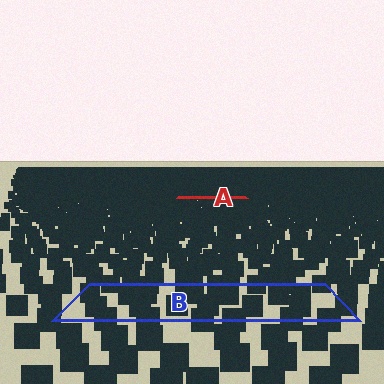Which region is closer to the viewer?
Region B is closer. The texture elements there are larger and more spread out.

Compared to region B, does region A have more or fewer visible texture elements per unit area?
Region A has more texture elements per unit area — they are packed more densely because it is farther away.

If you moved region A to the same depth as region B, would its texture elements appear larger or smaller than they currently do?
They would appear larger. At a closer depth, the same texture elements are projected at a bigger on-screen size.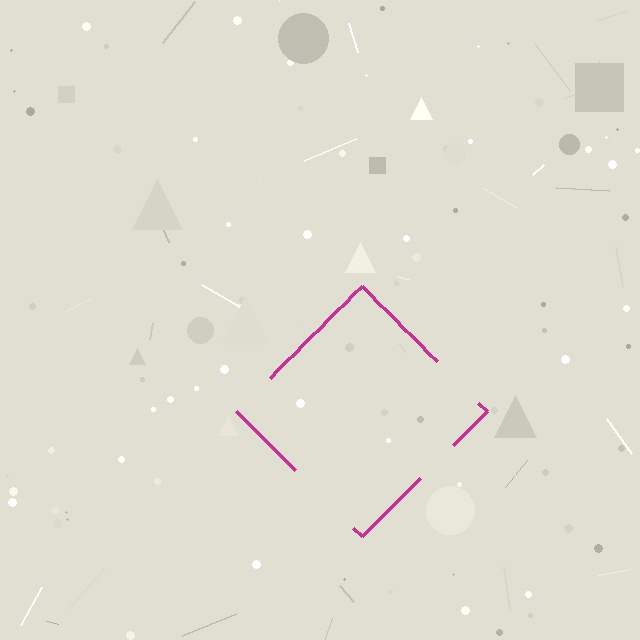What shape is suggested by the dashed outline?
The dashed outline suggests a diamond.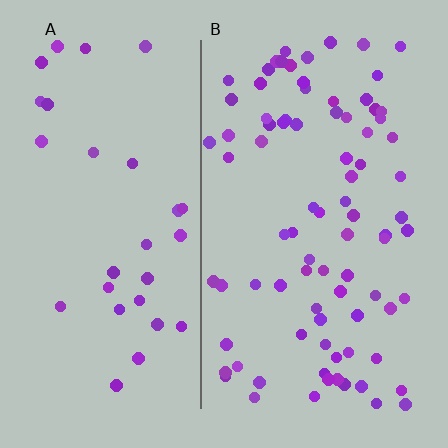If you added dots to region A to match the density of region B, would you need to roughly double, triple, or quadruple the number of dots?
Approximately triple.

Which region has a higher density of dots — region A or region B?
B (the right).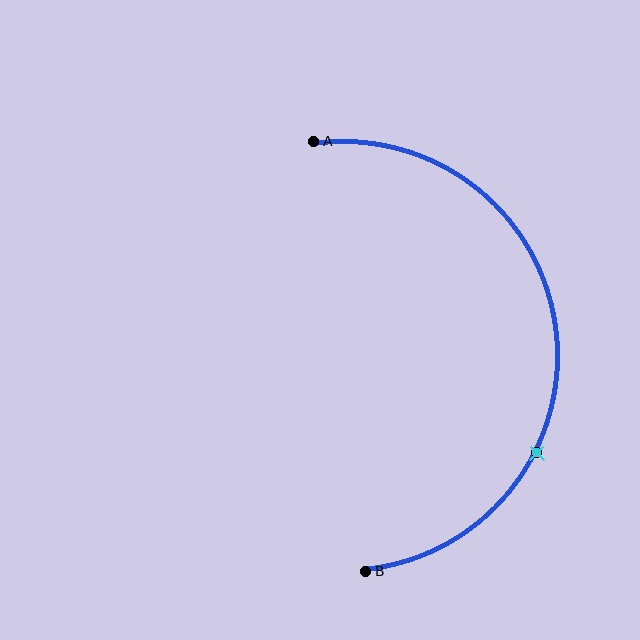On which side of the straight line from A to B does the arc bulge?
The arc bulges to the right of the straight line connecting A and B.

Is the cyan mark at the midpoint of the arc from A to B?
No. The cyan mark lies on the arc but is closer to endpoint B. The arc midpoint would be at the point on the curve equidistant along the arc from both A and B.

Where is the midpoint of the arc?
The arc midpoint is the point on the curve farthest from the straight line joining A and B. It sits to the right of that line.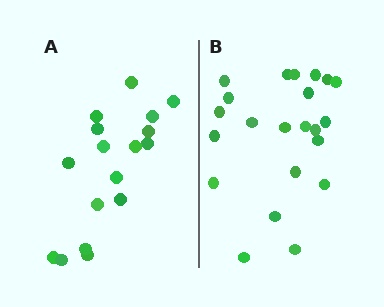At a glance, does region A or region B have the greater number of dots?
Region B (the right region) has more dots.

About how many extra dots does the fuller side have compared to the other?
Region B has about 5 more dots than region A.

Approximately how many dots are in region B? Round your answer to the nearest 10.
About 20 dots. (The exact count is 22, which rounds to 20.)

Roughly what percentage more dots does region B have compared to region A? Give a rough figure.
About 30% more.